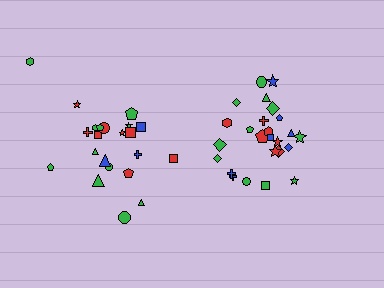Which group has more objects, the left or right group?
The right group.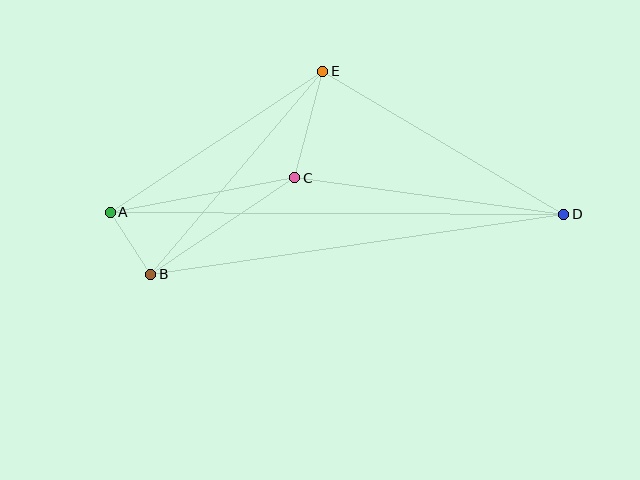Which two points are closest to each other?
Points A and B are closest to each other.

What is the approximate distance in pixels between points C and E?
The distance between C and E is approximately 110 pixels.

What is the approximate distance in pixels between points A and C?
The distance between A and C is approximately 188 pixels.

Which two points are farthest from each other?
Points A and D are farthest from each other.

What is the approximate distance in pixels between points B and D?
The distance between B and D is approximately 418 pixels.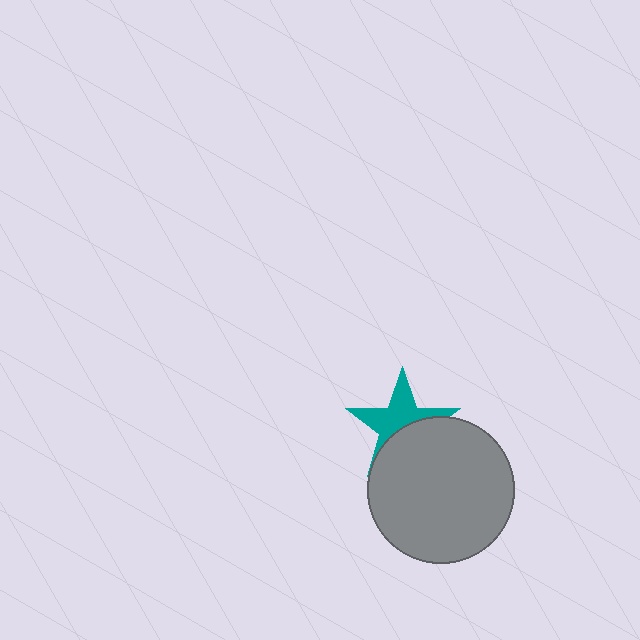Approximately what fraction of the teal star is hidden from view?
Roughly 46% of the teal star is hidden behind the gray circle.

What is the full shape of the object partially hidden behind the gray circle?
The partially hidden object is a teal star.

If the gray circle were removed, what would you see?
You would see the complete teal star.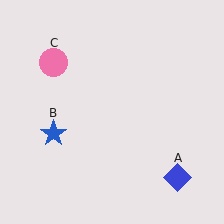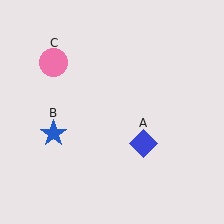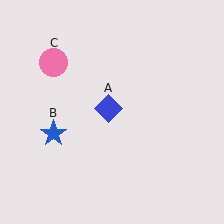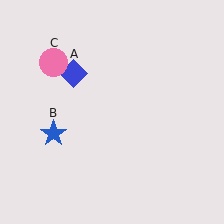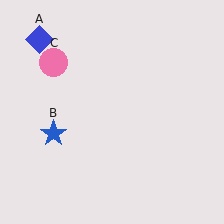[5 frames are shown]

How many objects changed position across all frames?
1 object changed position: blue diamond (object A).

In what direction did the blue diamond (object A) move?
The blue diamond (object A) moved up and to the left.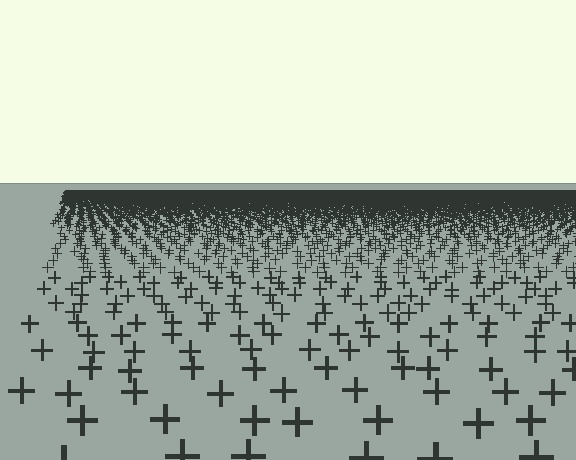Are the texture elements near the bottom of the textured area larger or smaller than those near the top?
Larger. Near the bottom, elements are closer to the viewer and appear at a bigger on-screen size.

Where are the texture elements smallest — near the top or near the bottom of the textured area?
Near the top.